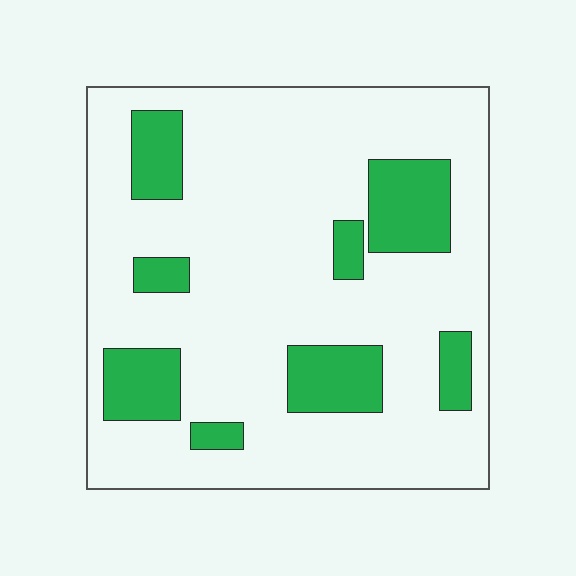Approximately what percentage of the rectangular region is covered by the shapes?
Approximately 20%.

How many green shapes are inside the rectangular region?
8.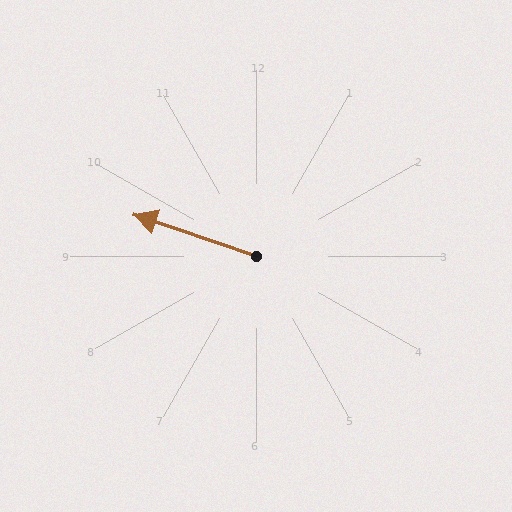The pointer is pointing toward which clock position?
Roughly 10 o'clock.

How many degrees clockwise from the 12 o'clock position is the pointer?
Approximately 289 degrees.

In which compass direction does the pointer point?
West.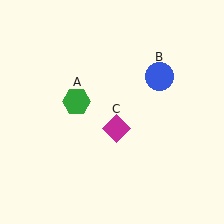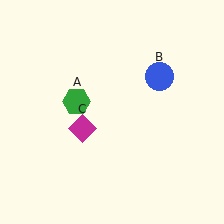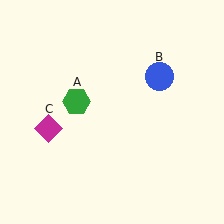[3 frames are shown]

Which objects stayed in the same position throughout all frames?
Green hexagon (object A) and blue circle (object B) remained stationary.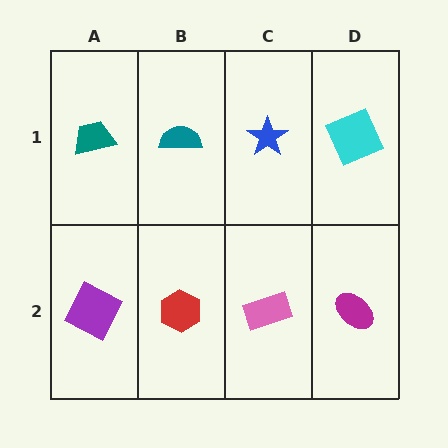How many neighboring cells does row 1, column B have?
3.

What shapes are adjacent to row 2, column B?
A teal semicircle (row 1, column B), a purple square (row 2, column A), a pink rectangle (row 2, column C).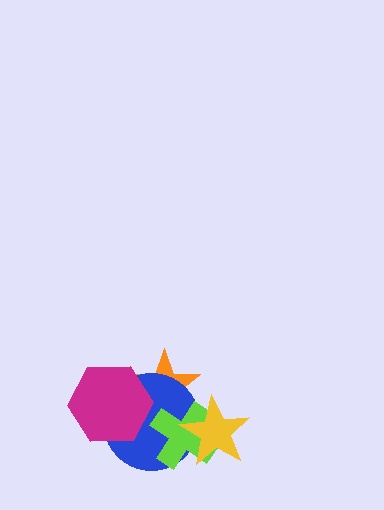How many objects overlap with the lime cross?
3 objects overlap with the lime cross.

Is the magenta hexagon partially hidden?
No, no other shape covers it.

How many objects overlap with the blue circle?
4 objects overlap with the blue circle.